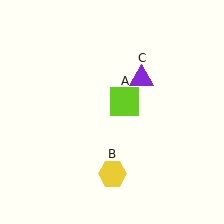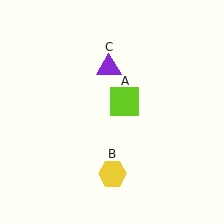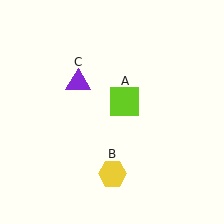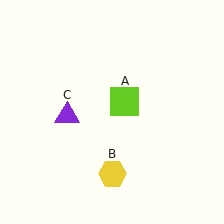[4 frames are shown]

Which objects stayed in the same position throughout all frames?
Lime square (object A) and yellow hexagon (object B) remained stationary.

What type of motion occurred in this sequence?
The purple triangle (object C) rotated counterclockwise around the center of the scene.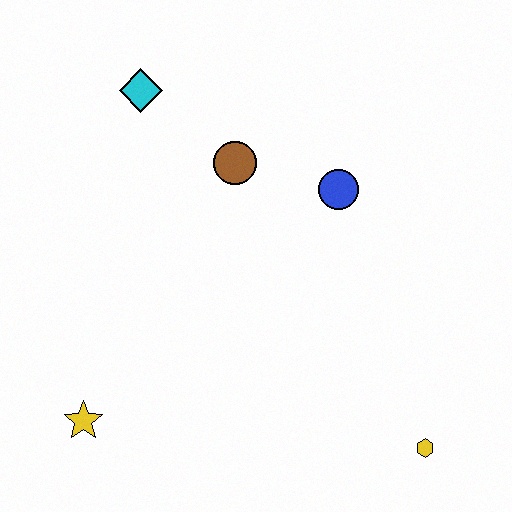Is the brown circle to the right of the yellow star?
Yes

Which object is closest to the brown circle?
The blue circle is closest to the brown circle.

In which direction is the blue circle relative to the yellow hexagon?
The blue circle is above the yellow hexagon.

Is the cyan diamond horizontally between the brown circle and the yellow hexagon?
No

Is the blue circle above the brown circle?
No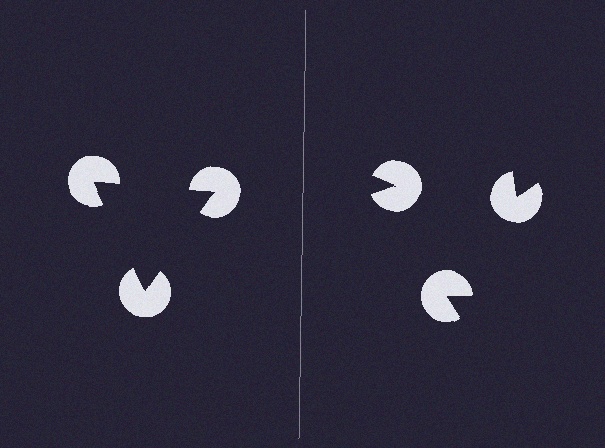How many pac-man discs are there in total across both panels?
6 — 3 on each side.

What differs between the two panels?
The pac-man discs are positioned identically on both sides; only the wedge orientations differ. On the left they align to a triangle; on the right they are misaligned.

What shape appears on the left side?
An illusory triangle.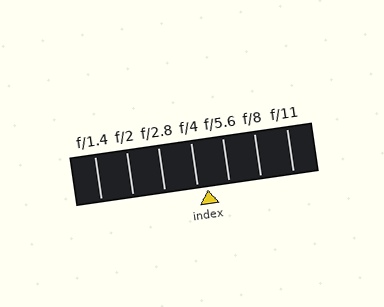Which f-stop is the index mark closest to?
The index mark is closest to f/4.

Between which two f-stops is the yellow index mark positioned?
The index mark is between f/4 and f/5.6.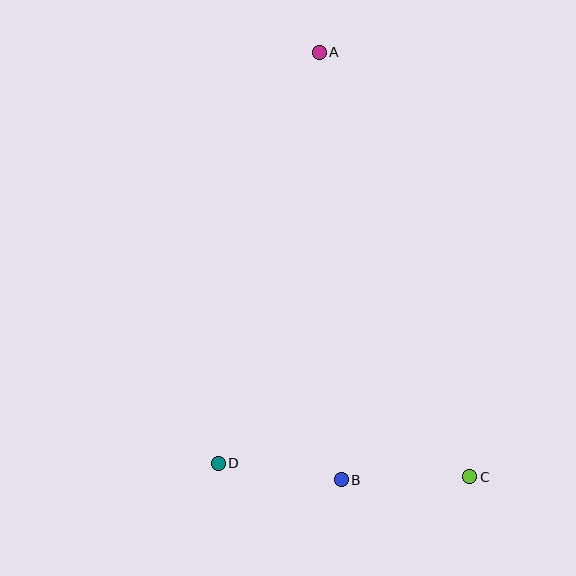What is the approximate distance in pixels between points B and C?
The distance between B and C is approximately 129 pixels.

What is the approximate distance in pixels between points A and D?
The distance between A and D is approximately 423 pixels.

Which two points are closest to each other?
Points B and D are closest to each other.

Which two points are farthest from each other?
Points A and C are farthest from each other.